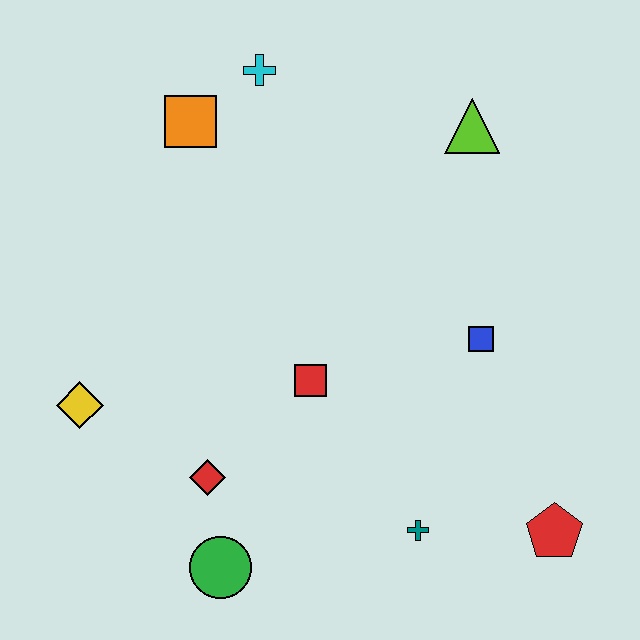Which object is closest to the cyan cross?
The orange square is closest to the cyan cross.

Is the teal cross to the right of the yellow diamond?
Yes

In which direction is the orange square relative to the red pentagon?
The orange square is above the red pentagon.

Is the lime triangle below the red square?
No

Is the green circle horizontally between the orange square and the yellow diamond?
No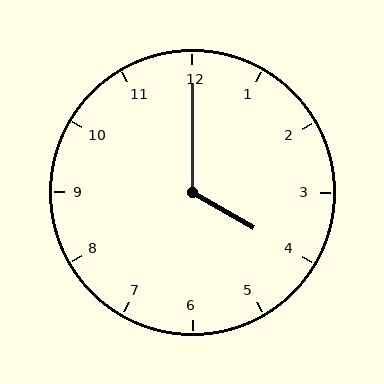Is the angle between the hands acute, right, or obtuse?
It is obtuse.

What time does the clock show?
4:00.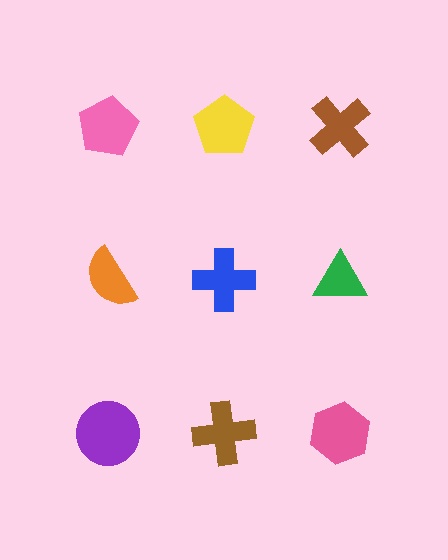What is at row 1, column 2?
A yellow pentagon.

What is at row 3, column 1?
A purple circle.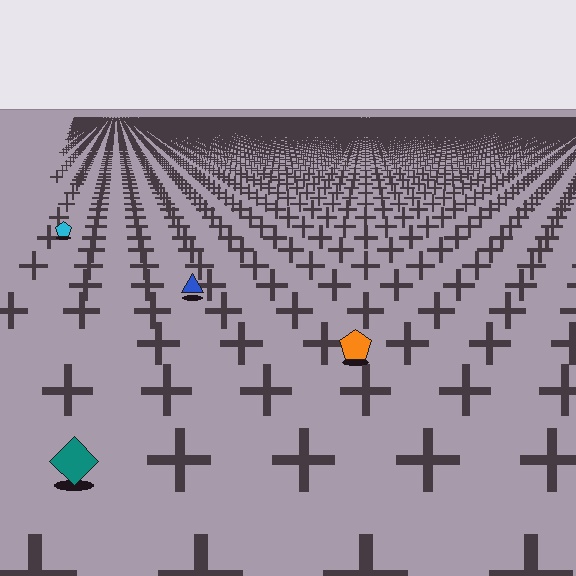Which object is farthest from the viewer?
The cyan pentagon is farthest from the viewer. It appears smaller and the ground texture around it is denser.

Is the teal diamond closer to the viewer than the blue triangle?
Yes. The teal diamond is closer — you can tell from the texture gradient: the ground texture is coarser near it.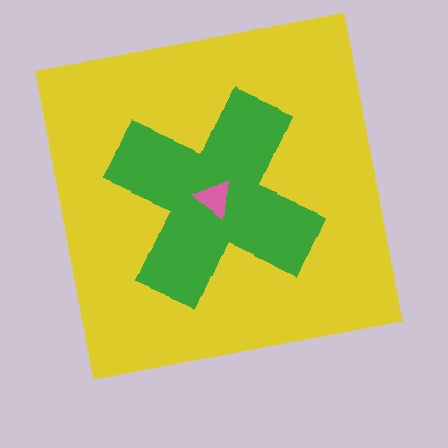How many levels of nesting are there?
3.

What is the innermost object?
The pink triangle.